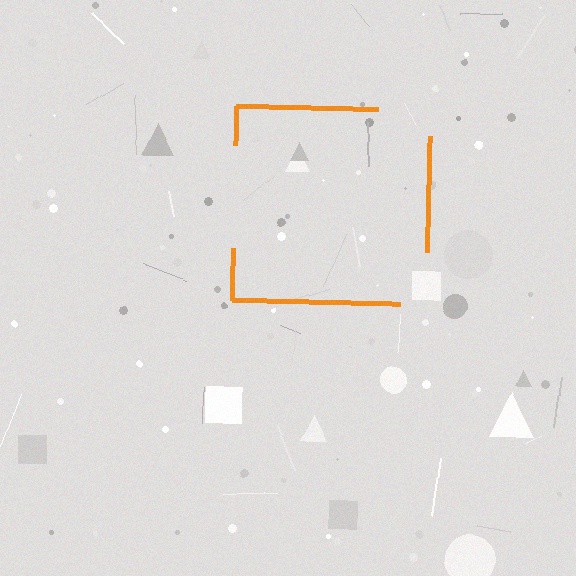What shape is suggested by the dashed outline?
The dashed outline suggests a square.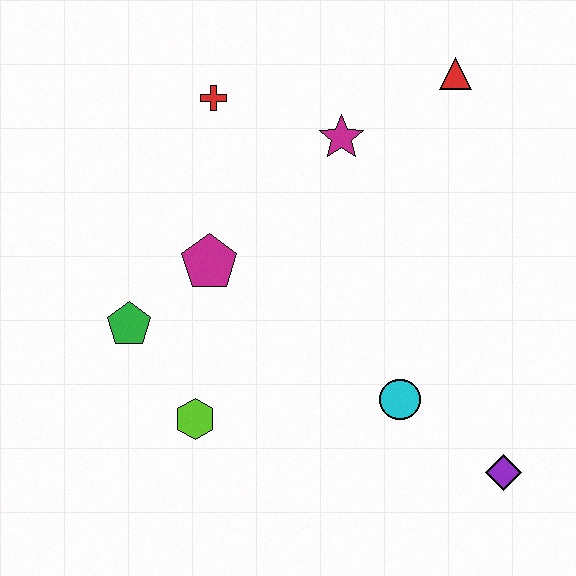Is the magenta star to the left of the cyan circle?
Yes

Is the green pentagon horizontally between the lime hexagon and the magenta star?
No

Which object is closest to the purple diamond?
The cyan circle is closest to the purple diamond.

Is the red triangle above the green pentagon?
Yes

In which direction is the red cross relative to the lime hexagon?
The red cross is above the lime hexagon.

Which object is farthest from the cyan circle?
The red cross is farthest from the cyan circle.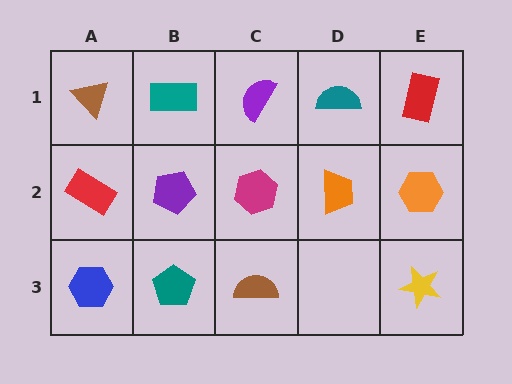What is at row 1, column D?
A teal semicircle.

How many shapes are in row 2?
5 shapes.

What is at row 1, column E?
A red rectangle.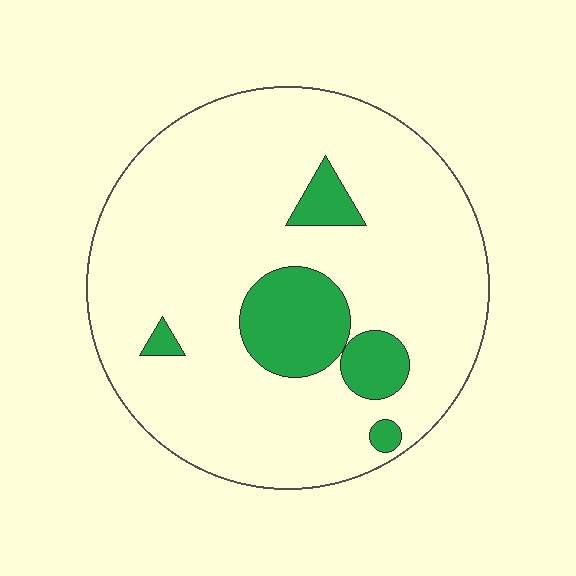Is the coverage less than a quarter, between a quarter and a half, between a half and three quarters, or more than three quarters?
Less than a quarter.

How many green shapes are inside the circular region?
5.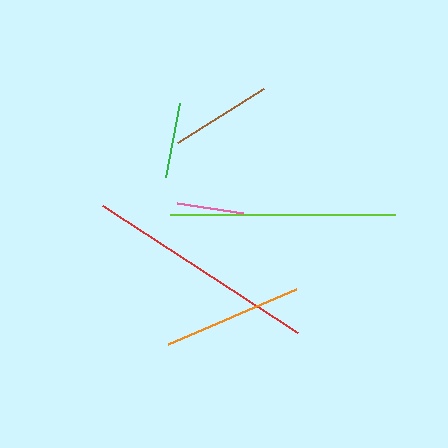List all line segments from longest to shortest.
From longest to shortest: red, lime, orange, brown, green, pink.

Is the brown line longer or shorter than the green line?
The brown line is longer than the green line.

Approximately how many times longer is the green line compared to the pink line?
The green line is approximately 1.1 times the length of the pink line.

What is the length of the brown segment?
The brown segment is approximately 102 pixels long.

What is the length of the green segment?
The green segment is approximately 75 pixels long.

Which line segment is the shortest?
The pink line is the shortest at approximately 67 pixels.